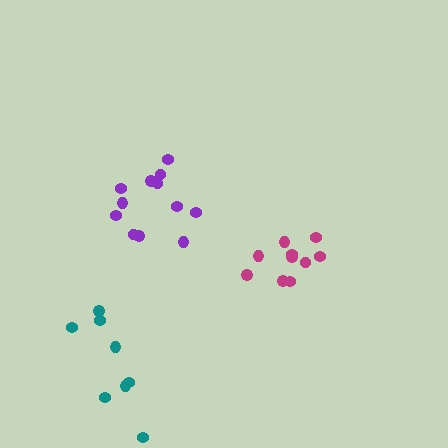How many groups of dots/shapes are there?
There are 3 groups.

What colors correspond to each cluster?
The clusters are colored: purple, teal, magenta.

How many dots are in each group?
Group 1: 12 dots, Group 2: 8 dots, Group 3: 10 dots (30 total).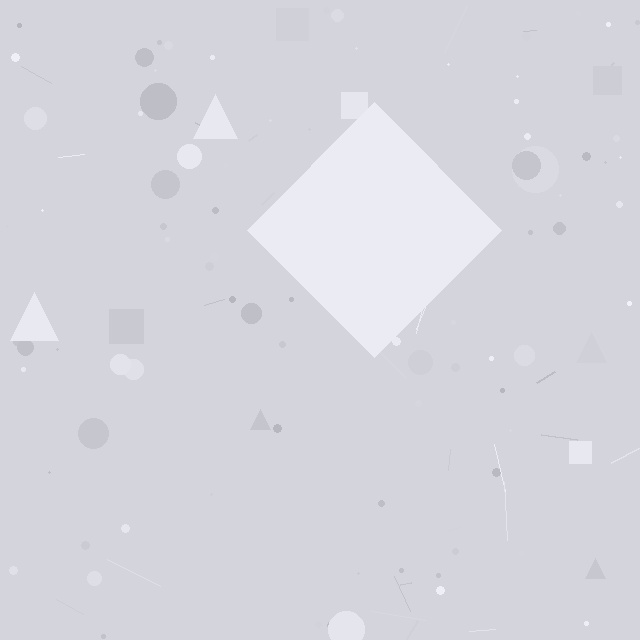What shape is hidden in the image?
A diamond is hidden in the image.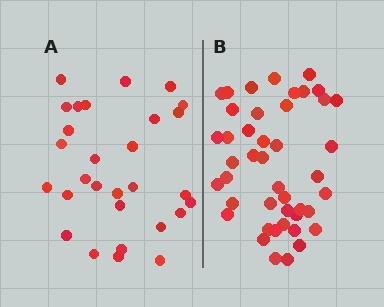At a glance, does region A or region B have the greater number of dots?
Region B (the right region) has more dots.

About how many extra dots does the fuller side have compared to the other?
Region B has approximately 15 more dots than region A.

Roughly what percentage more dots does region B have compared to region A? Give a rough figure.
About 50% more.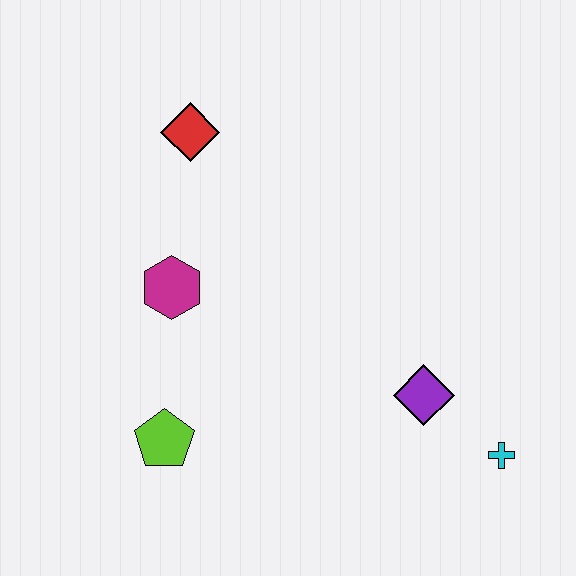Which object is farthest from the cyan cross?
The red diamond is farthest from the cyan cross.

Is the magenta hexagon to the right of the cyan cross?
No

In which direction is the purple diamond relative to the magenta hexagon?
The purple diamond is to the right of the magenta hexagon.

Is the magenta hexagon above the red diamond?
No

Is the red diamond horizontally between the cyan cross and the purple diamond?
No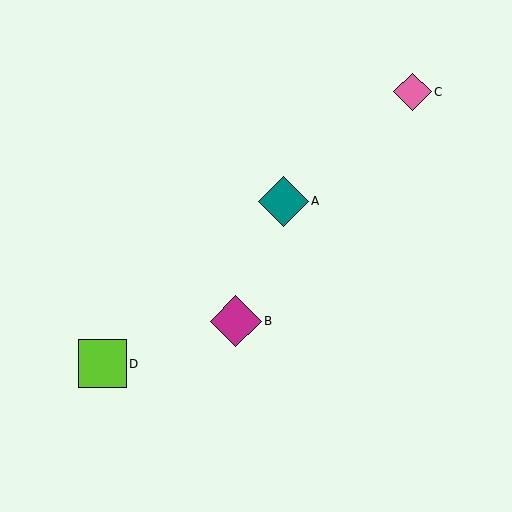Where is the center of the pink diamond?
The center of the pink diamond is at (412, 92).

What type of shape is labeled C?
Shape C is a pink diamond.